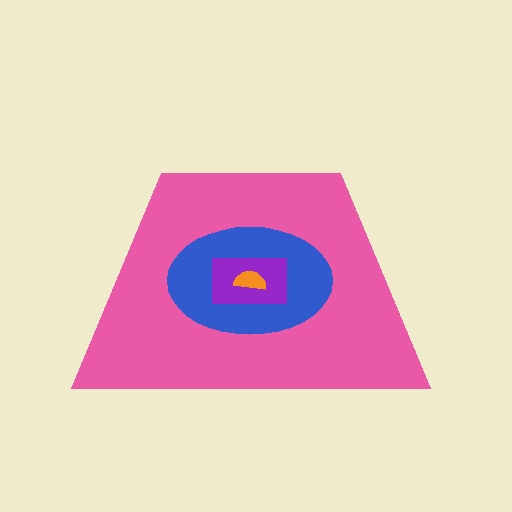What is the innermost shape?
The orange semicircle.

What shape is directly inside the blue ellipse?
The purple rectangle.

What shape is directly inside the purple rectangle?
The orange semicircle.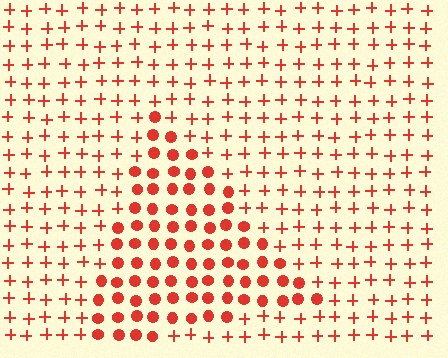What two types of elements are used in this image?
The image uses circles inside the triangle region and plus signs outside it.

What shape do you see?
I see a triangle.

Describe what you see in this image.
The image is filled with small red elements arranged in a uniform grid. A triangle-shaped region contains circles, while the surrounding area contains plus signs. The boundary is defined purely by the change in element shape.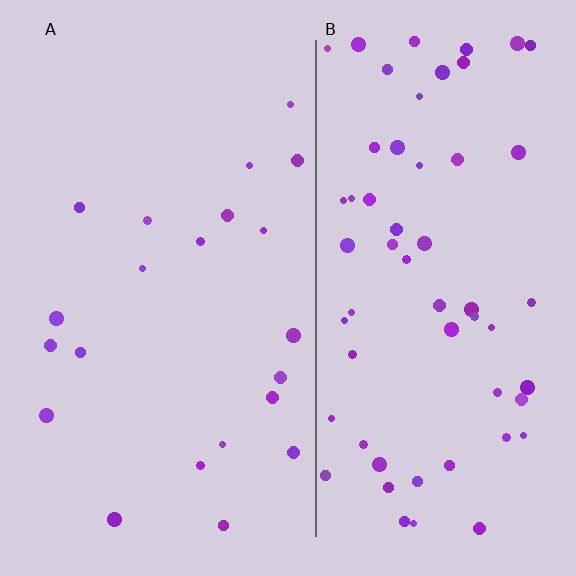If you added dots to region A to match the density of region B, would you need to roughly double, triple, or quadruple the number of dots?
Approximately triple.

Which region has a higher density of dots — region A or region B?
B (the right).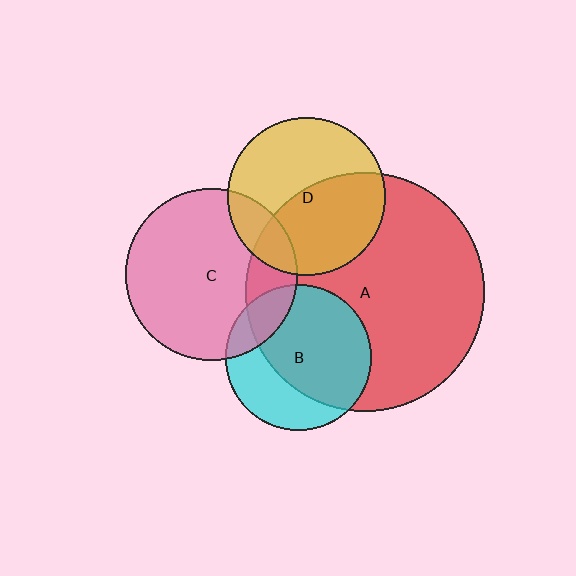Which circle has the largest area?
Circle A (red).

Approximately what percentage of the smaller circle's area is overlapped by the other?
Approximately 50%.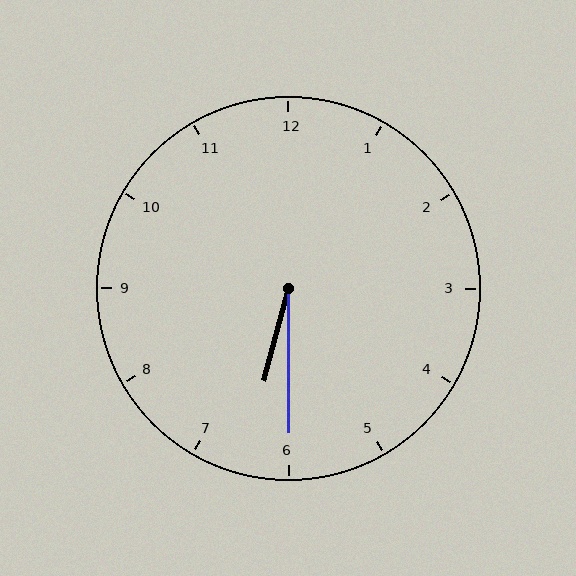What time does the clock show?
6:30.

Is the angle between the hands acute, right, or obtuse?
It is acute.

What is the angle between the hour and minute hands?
Approximately 15 degrees.